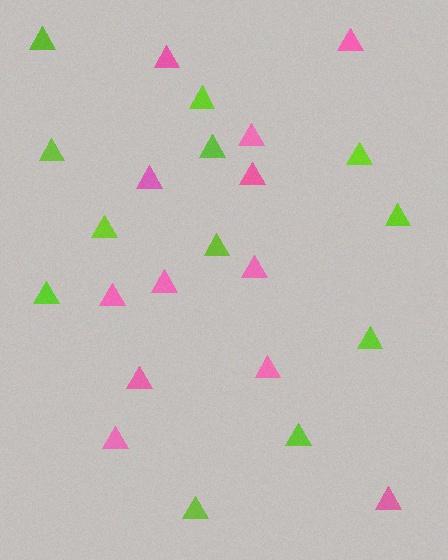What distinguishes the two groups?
There are 2 groups: one group of lime triangles (12) and one group of pink triangles (12).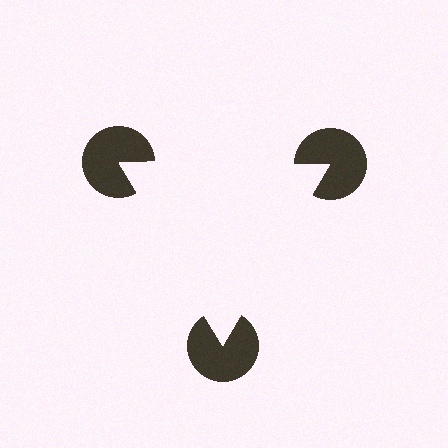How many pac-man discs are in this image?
There are 3 — one at each vertex of the illusory triangle.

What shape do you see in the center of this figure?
An illusory triangle — its edges are inferred from the aligned wedge cuts in the pac-man discs, not physically drawn.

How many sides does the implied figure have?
3 sides.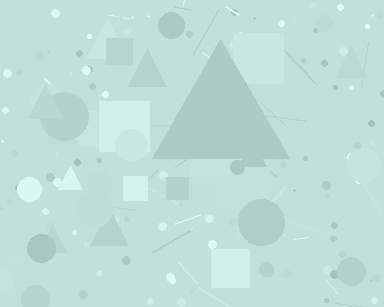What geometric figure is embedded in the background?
A triangle is embedded in the background.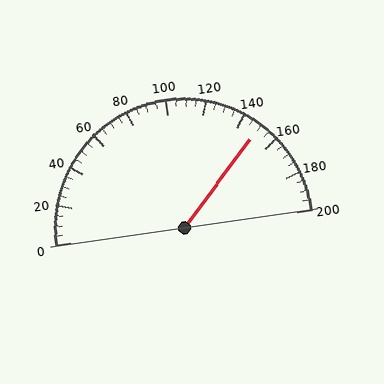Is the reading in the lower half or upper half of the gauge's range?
The reading is in the upper half of the range (0 to 200).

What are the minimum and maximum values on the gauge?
The gauge ranges from 0 to 200.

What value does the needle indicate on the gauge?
The needle indicates approximately 150.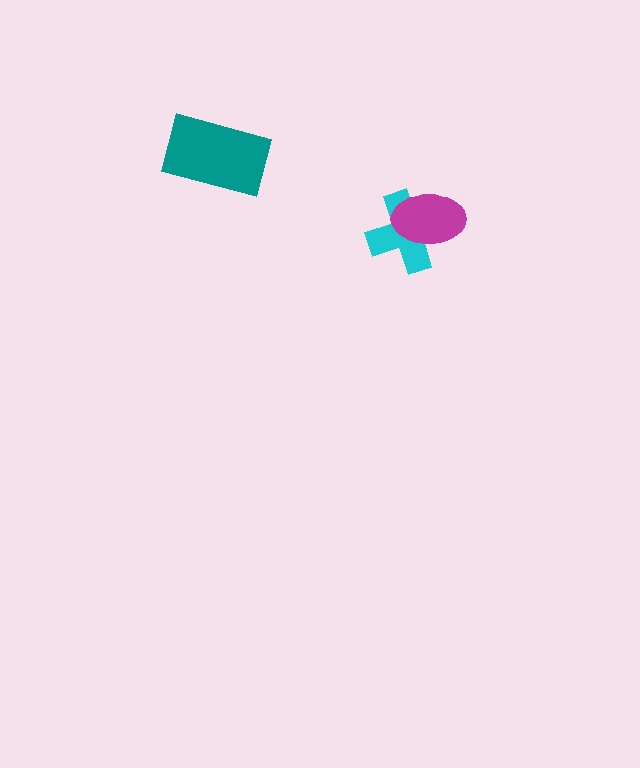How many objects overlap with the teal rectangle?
0 objects overlap with the teal rectangle.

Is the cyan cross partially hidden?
Yes, it is partially covered by another shape.